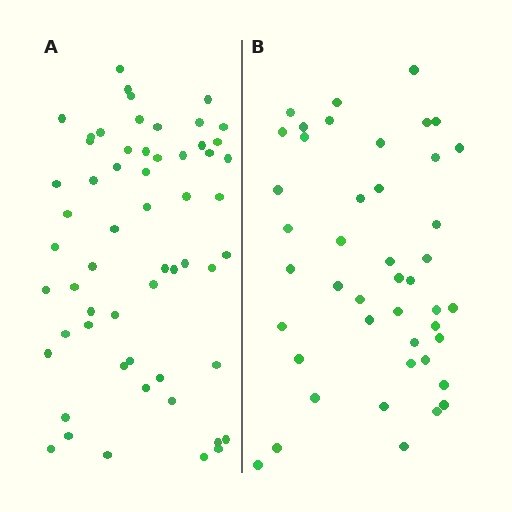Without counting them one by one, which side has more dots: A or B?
Region A (the left region) has more dots.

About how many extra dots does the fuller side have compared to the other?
Region A has approximately 15 more dots than region B.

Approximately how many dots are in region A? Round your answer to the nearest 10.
About 60 dots. (The exact count is 58, which rounds to 60.)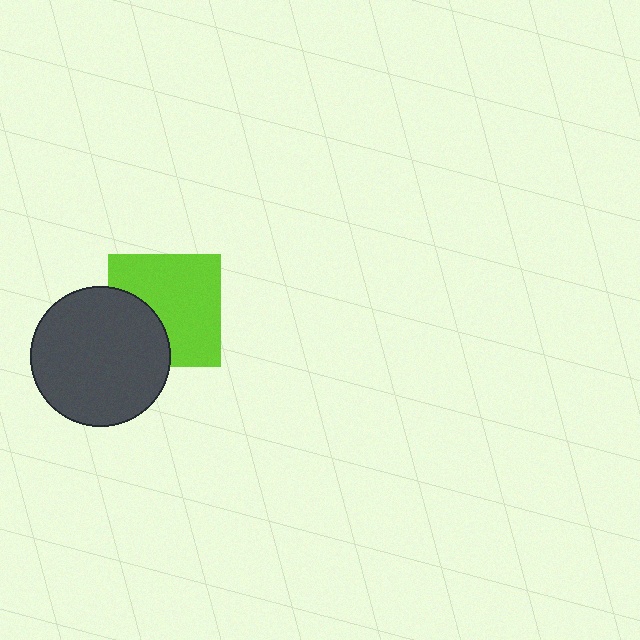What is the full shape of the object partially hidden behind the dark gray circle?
The partially hidden object is a lime square.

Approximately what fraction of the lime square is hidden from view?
Roughly 32% of the lime square is hidden behind the dark gray circle.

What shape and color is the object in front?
The object in front is a dark gray circle.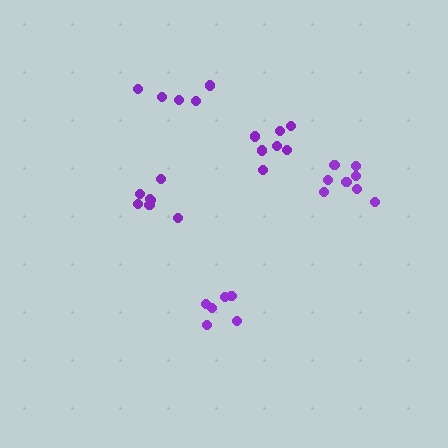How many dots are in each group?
Group 1: 5 dots, Group 2: 6 dots, Group 3: 7 dots, Group 4: 7 dots, Group 5: 8 dots (33 total).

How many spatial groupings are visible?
There are 5 spatial groupings.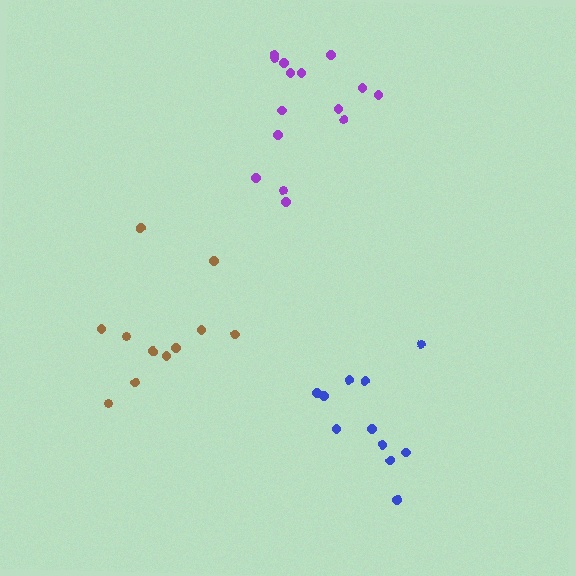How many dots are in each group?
Group 1: 11 dots, Group 2: 15 dots, Group 3: 11 dots (37 total).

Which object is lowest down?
The blue cluster is bottommost.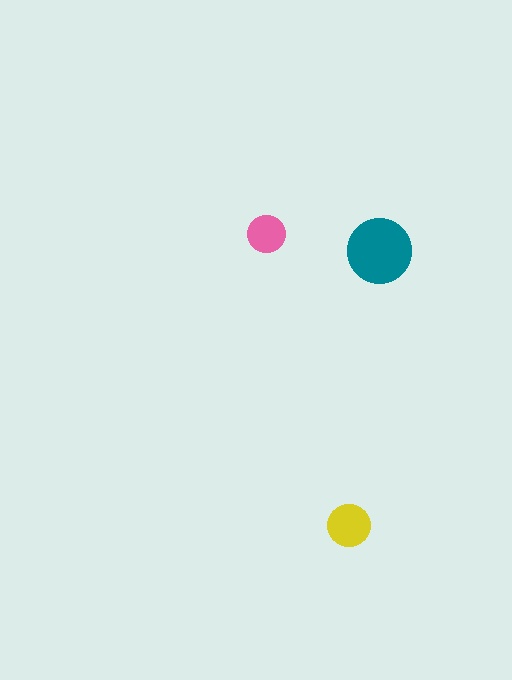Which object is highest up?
The pink circle is topmost.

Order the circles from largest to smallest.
the teal one, the yellow one, the pink one.